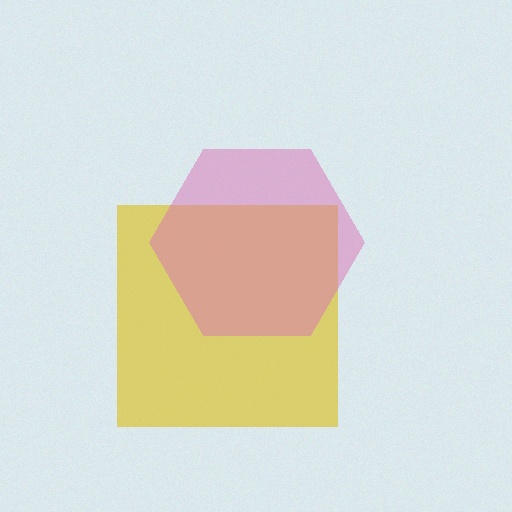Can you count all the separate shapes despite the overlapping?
Yes, there are 2 separate shapes.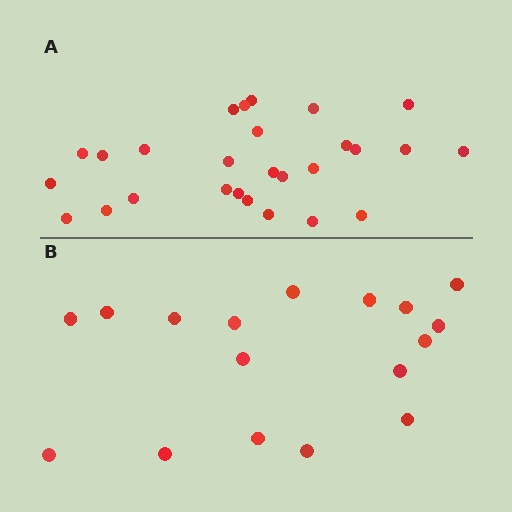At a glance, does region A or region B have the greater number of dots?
Region A (the top region) has more dots.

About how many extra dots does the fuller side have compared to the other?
Region A has roughly 10 or so more dots than region B.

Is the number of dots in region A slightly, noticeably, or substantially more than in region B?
Region A has substantially more. The ratio is roughly 1.6 to 1.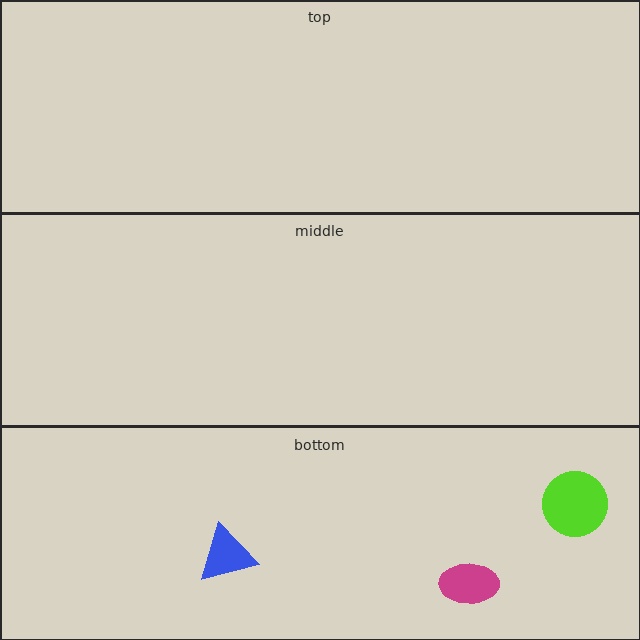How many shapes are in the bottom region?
3.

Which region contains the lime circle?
The bottom region.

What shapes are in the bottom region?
The lime circle, the magenta ellipse, the blue triangle.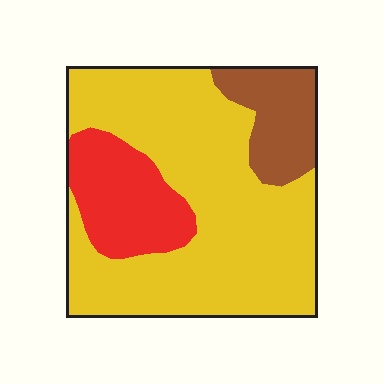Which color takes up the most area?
Yellow, at roughly 70%.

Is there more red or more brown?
Red.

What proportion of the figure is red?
Red takes up about one sixth (1/6) of the figure.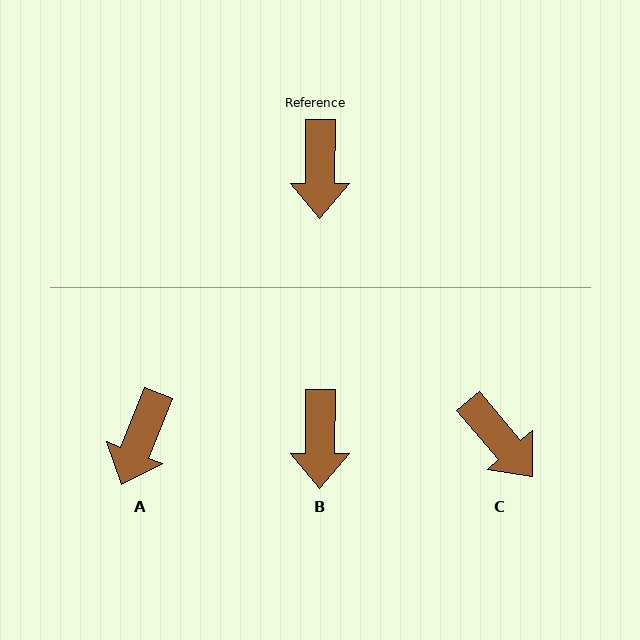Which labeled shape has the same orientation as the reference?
B.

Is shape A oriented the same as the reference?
No, it is off by about 21 degrees.